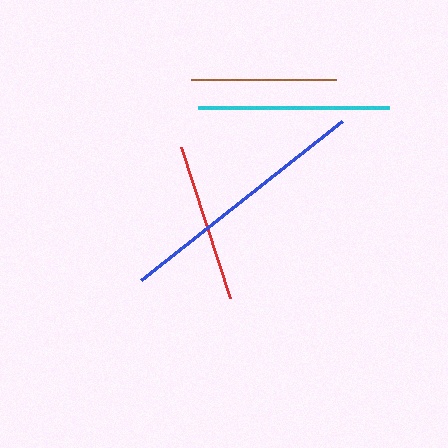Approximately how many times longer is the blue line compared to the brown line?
The blue line is approximately 1.8 times the length of the brown line.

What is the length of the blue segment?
The blue segment is approximately 256 pixels long.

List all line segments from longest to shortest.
From longest to shortest: blue, cyan, red, brown.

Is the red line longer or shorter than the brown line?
The red line is longer than the brown line.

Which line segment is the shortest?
The brown line is the shortest at approximately 145 pixels.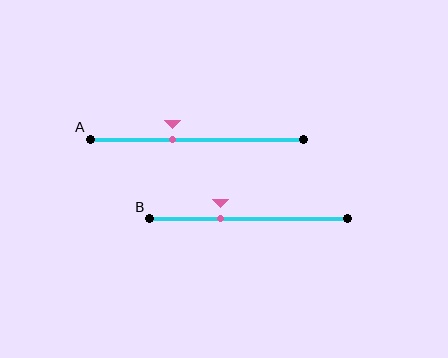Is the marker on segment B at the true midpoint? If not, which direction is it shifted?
No, the marker on segment B is shifted to the left by about 14% of the segment length.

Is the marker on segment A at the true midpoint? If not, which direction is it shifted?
No, the marker on segment A is shifted to the left by about 11% of the segment length.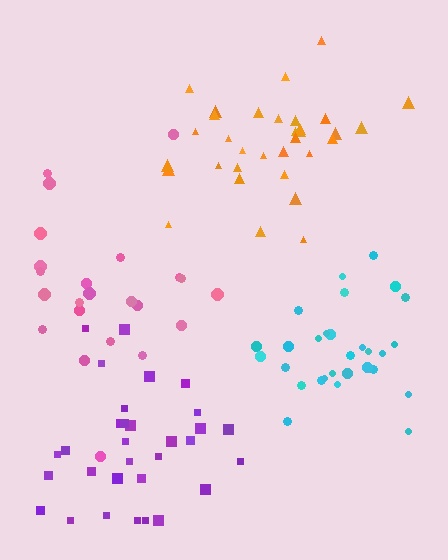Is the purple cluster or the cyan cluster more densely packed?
Cyan.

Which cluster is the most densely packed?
Cyan.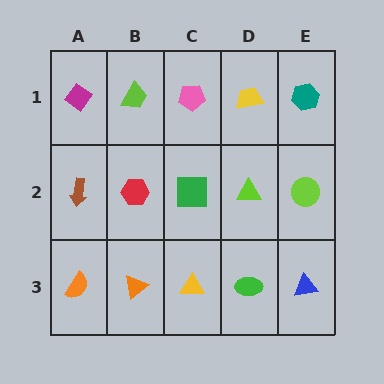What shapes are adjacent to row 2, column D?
A yellow trapezoid (row 1, column D), a green ellipse (row 3, column D), a green square (row 2, column C), a lime circle (row 2, column E).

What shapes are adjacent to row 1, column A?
A brown arrow (row 2, column A), a lime trapezoid (row 1, column B).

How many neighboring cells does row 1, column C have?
3.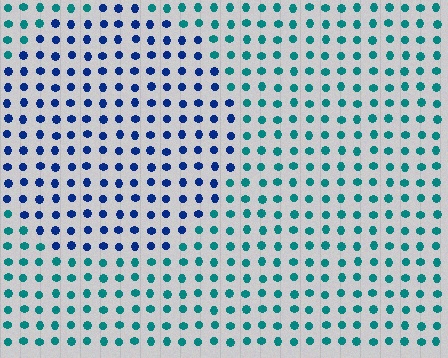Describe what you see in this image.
The image is filled with small teal elements in a uniform arrangement. A circle-shaped region is visible where the elements are tinted to a slightly different hue, forming a subtle color boundary.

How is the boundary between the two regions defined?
The boundary is defined purely by a slight shift in hue (about 45 degrees). Spacing, size, and orientation are identical on both sides.